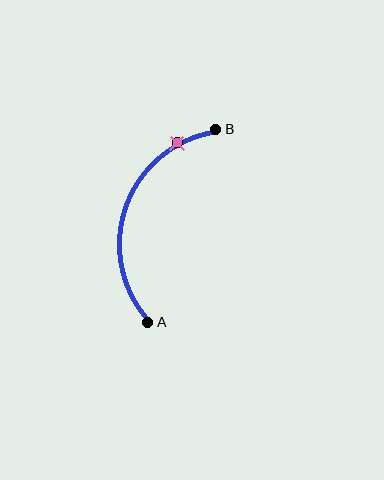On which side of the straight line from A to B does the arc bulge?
The arc bulges to the left of the straight line connecting A and B.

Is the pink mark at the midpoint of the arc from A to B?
No. The pink mark lies on the arc but is closer to endpoint B. The arc midpoint would be at the point on the curve equidistant along the arc from both A and B.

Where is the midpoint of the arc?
The arc midpoint is the point on the curve farthest from the straight line joining A and B. It sits to the left of that line.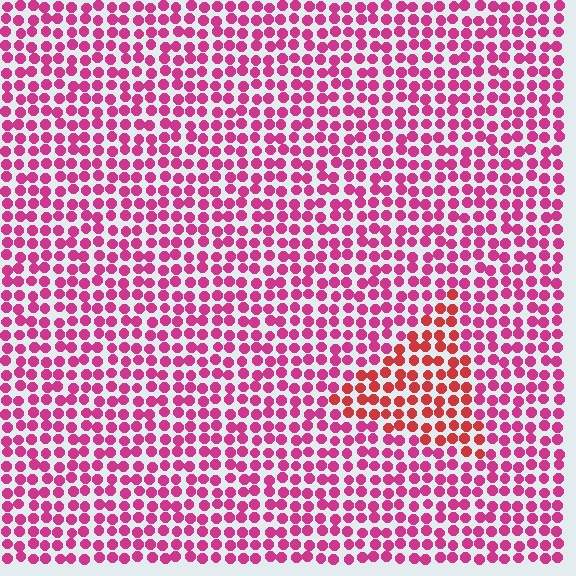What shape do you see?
I see a triangle.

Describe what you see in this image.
The image is filled with small magenta elements in a uniform arrangement. A triangle-shaped region is visible where the elements are tinted to a slightly different hue, forming a subtle color boundary.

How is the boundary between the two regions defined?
The boundary is defined purely by a slight shift in hue (about 32 degrees). Spacing, size, and orientation are identical on both sides.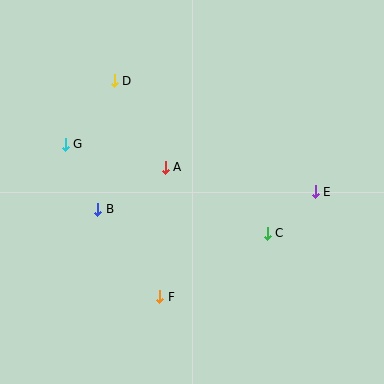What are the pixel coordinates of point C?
Point C is at (267, 233).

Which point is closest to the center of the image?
Point A at (165, 167) is closest to the center.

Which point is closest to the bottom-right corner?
Point C is closest to the bottom-right corner.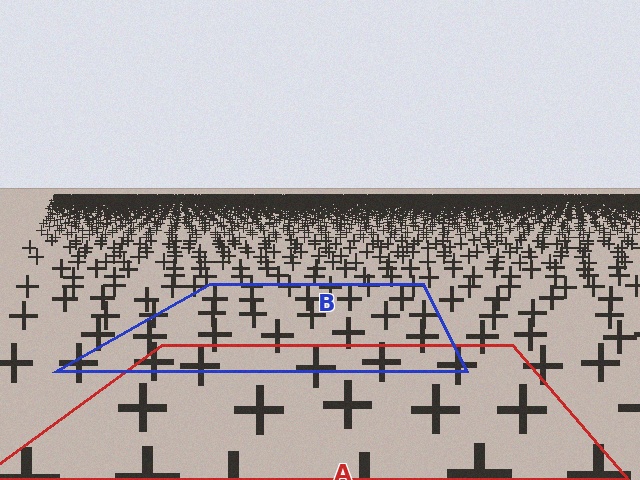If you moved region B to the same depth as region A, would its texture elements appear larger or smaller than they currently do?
They would appear larger. At a closer depth, the same texture elements are projected at a bigger on-screen size.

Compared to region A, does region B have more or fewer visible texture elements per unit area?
Region B has more texture elements per unit area — they are packed more densely because it is farther away.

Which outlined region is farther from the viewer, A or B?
Region B is farther from the viewer — the texture elements inside it appear smaller and more densely packed.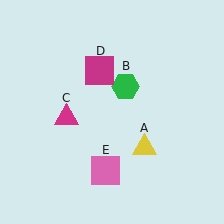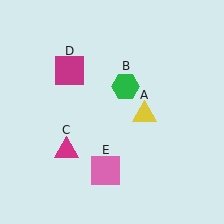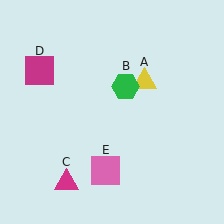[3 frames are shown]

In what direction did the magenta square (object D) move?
The magenta square (object D) moved left.